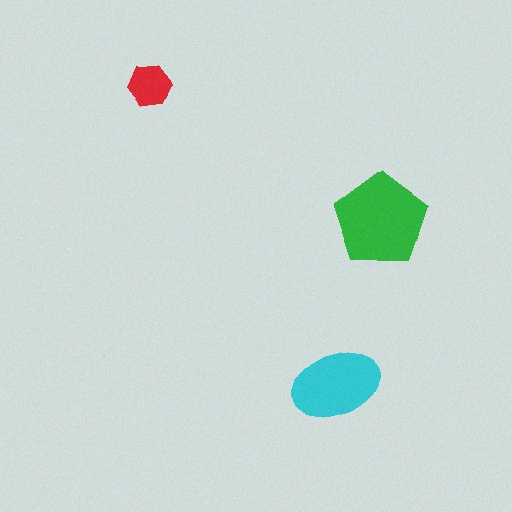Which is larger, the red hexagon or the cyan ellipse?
The cyan ellipse.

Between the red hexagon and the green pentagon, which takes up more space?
The green pentagon.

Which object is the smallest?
The red hexagon.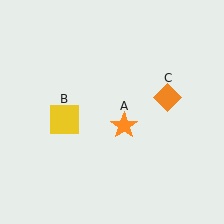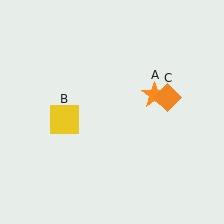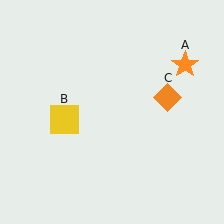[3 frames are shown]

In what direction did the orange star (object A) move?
The orange star (object A) moved up and to the right.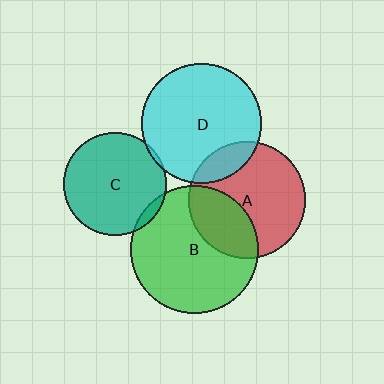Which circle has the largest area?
Circle B (green).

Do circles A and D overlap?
Yes.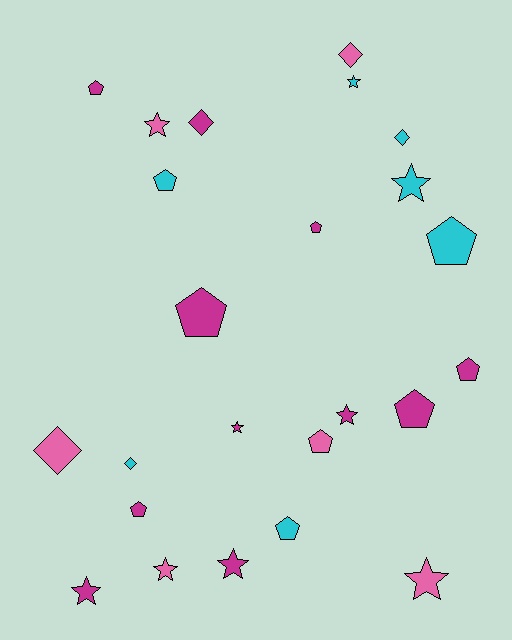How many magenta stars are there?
There are 4 magenta stars.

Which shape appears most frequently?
Pentagon, with 10 objects.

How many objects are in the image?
There are 24 objects.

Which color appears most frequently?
Magenta, with 11 objects.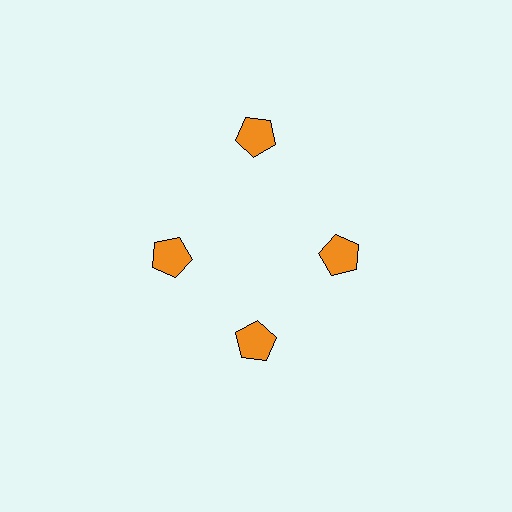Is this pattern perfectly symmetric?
No. The 4 orange pentagons are arranged in a ring, but one element near the 12 o'clock position is pushed outward from the center, breaking the 4-fold rotational symmetry.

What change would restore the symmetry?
The symmetry would be restored by moving it inward, back onto the ring so that all 4 pentagons sit at equal angles and equal distance from the center.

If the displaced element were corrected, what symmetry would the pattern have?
It would have 4-fold rotational symmetry — the pattern would map onto itself every 90 degrees.